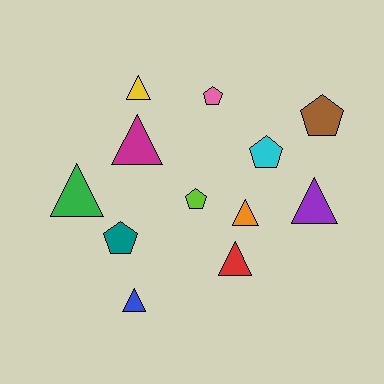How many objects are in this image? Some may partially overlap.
There are 12 objects.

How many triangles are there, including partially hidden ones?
There are 7 triangles.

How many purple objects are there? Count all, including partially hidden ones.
There is 1 purple object.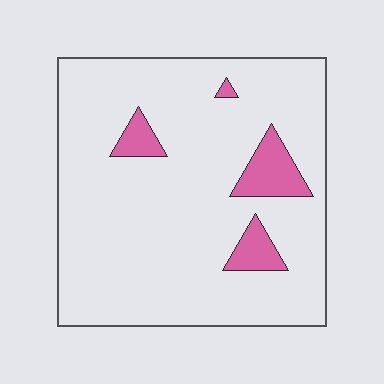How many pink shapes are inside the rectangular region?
4.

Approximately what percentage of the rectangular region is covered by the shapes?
Approximately 10%.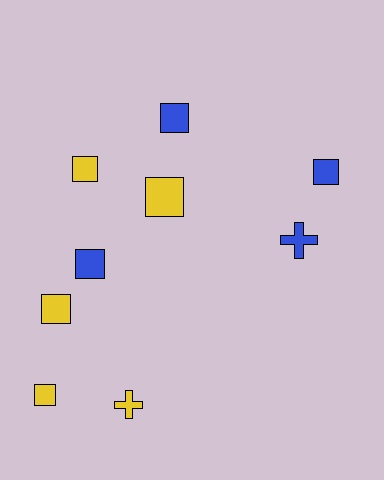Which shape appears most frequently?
Square, with 7 objects.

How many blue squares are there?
There are 3 blue squares.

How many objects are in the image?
There are 9 objects.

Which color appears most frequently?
Yellow, with 5 objects.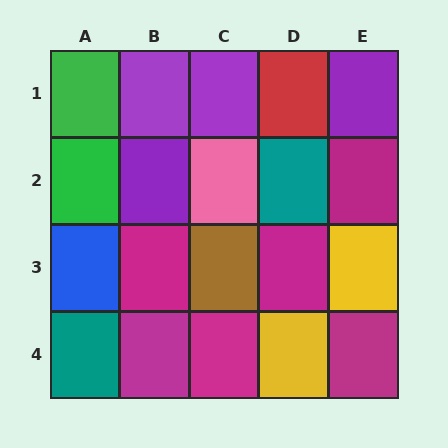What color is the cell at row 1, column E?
Purple.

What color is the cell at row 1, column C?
Purple.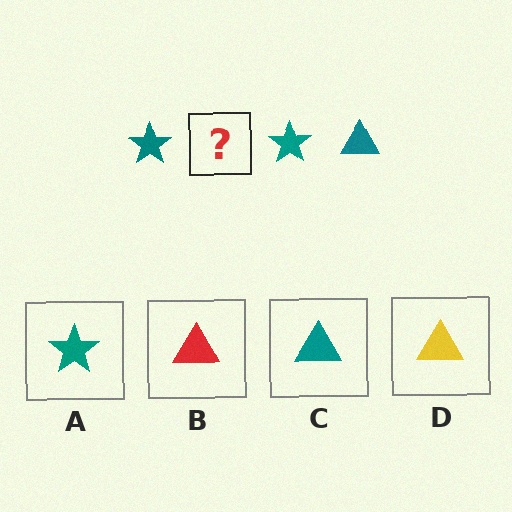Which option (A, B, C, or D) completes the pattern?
C.